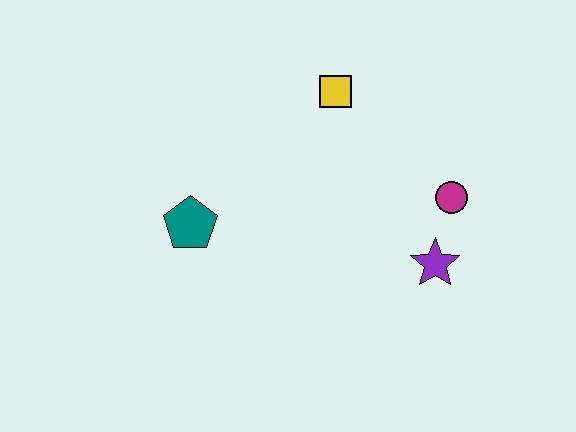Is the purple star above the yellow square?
No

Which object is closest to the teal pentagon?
The yellow square is closest to the teal pentagon.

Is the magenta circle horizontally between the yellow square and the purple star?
No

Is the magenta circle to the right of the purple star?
Yes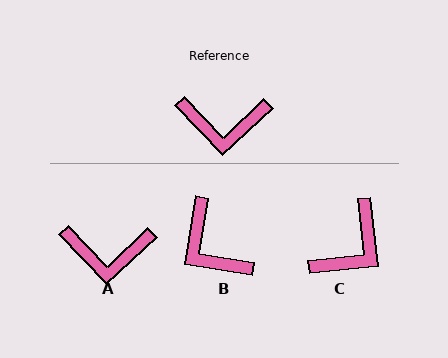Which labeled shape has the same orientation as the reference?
A.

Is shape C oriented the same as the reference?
No, it is off by about 52 degrees.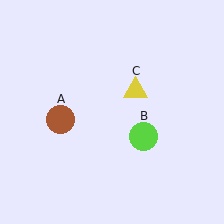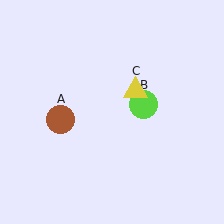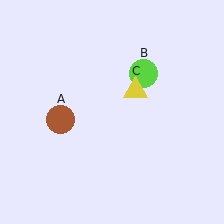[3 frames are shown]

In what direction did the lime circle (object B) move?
The lime circle (object B) moved up.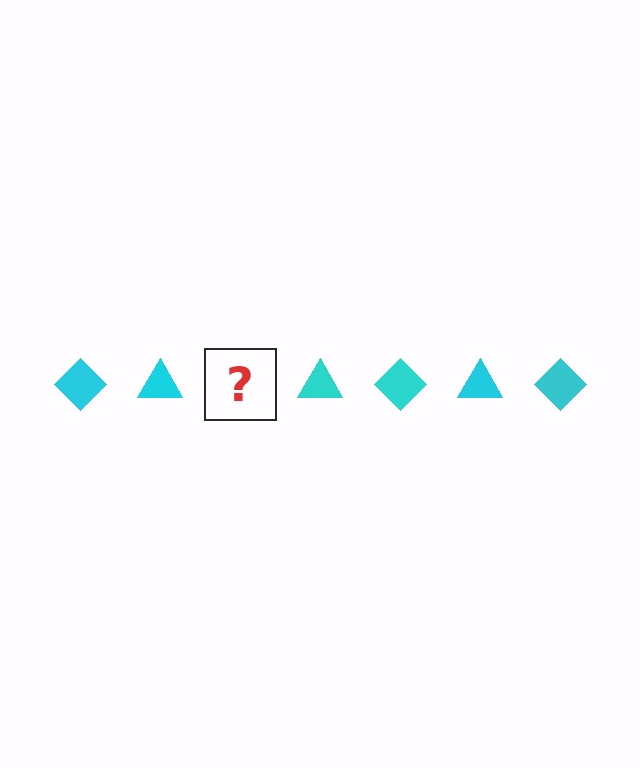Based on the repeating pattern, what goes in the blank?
The blank should be a cyan diamond.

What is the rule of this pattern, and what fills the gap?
The rule is that the pattern cycles through diamond, triangle shapes in cyan. The gap should be filled with a cyan diamond.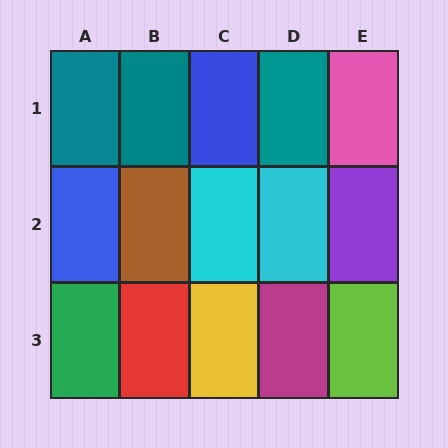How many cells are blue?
2 cells are blue.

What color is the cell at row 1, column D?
Teal.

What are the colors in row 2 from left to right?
Blue, brown, cyan, cyan, purple.